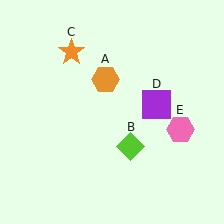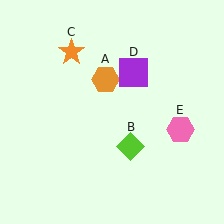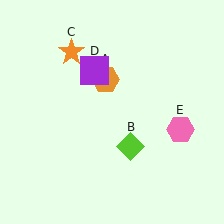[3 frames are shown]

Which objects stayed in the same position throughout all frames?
Orange hexagon (object A) and lime diamond (object B) and orange star (object C) and pink hexagon (object E) remained stationary.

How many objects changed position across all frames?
1 object changed position: purple square (object D).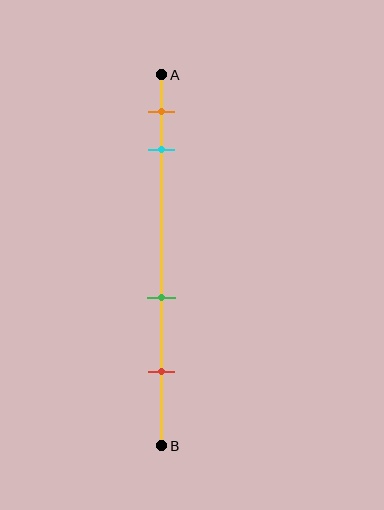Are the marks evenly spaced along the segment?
No, the marks are not evenly spaced.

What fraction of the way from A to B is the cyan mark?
The cyan mark is approximately 20% (0.2) of the way from A to B.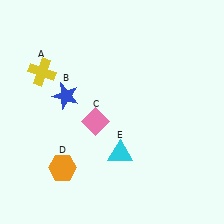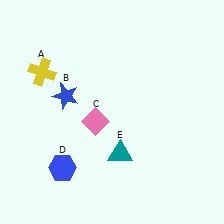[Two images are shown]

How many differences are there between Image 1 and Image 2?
There are 2 differences between the two images.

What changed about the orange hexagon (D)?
In Image 1, D is orange. In Image 2, it changed to blue.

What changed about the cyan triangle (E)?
In Image 1, E is cyan. In Image 2, it changed to teal.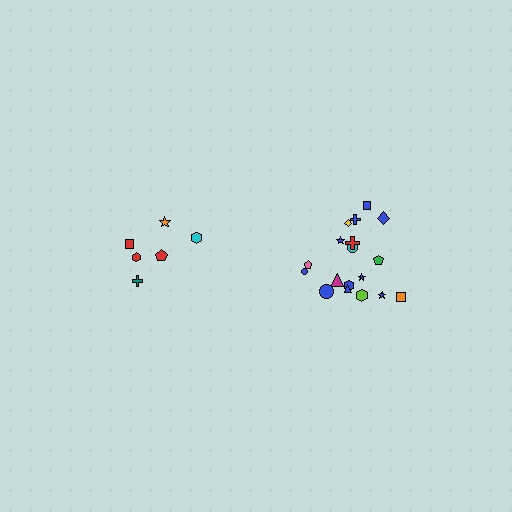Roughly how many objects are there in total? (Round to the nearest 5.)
Roughly 25 objects in total.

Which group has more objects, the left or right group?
The right group.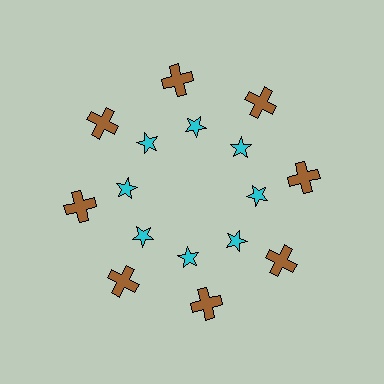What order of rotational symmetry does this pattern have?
This pattern has 8-fold rotational symmetry.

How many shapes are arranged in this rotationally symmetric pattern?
There are 16 shapes, arranged in 8 groups of 2.